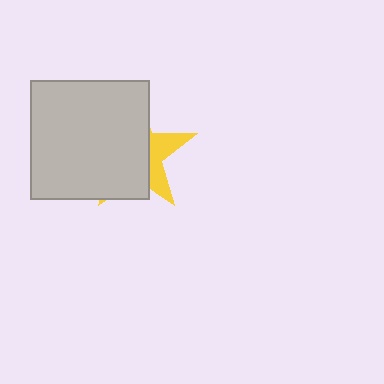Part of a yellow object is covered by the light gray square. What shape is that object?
It is a star.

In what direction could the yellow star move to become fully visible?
The yellow star could move right. That would shift it out from behind the light gray square entirely.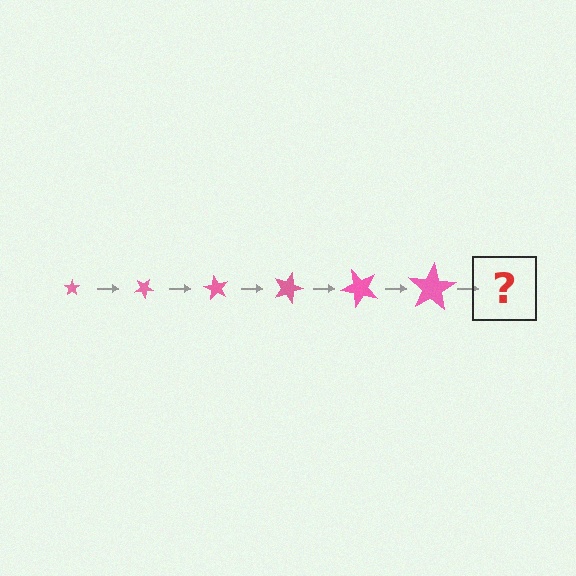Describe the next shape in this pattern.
It should be a star, larger than the previous one and rotated 180 degrees from the start.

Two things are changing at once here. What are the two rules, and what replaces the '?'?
The two rules are that the star grows larger each step and it rotates 30 degrees each step. The '?' should be a star, larger than the previous one and rotated 180 degrees from the start.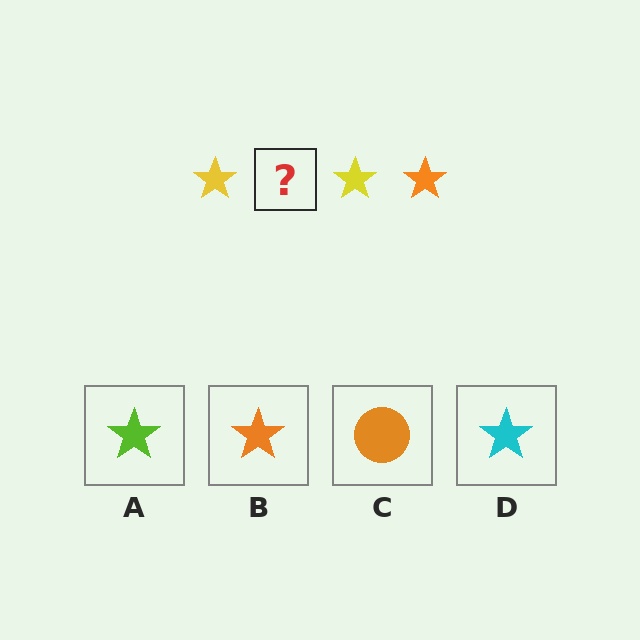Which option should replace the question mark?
Option B.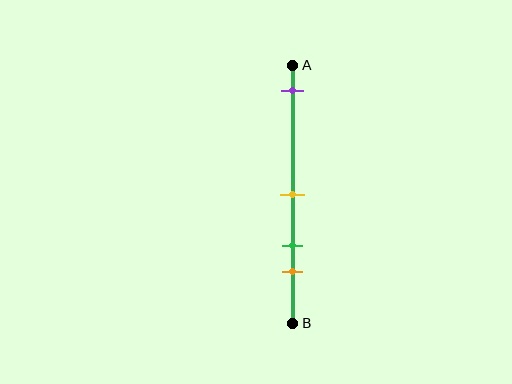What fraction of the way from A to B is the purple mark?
The purple mark is approximately 10% (0.1) of the way from A to B.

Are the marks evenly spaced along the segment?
No, the marks are not evenly spaced.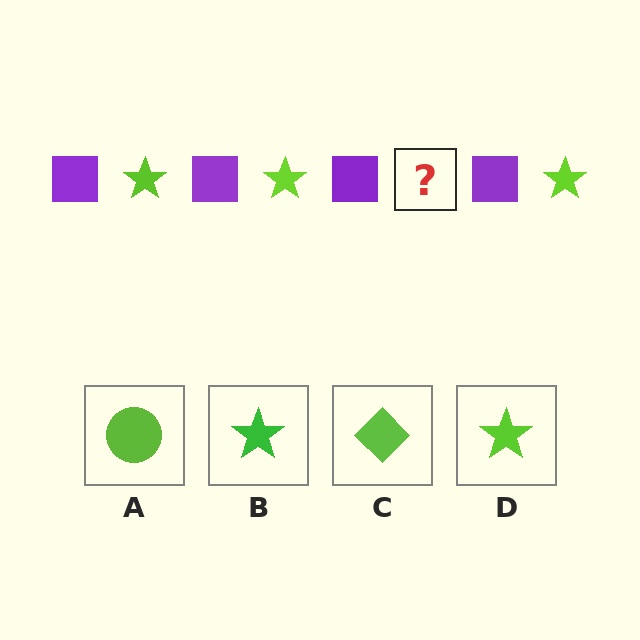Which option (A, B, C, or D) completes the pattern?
D.